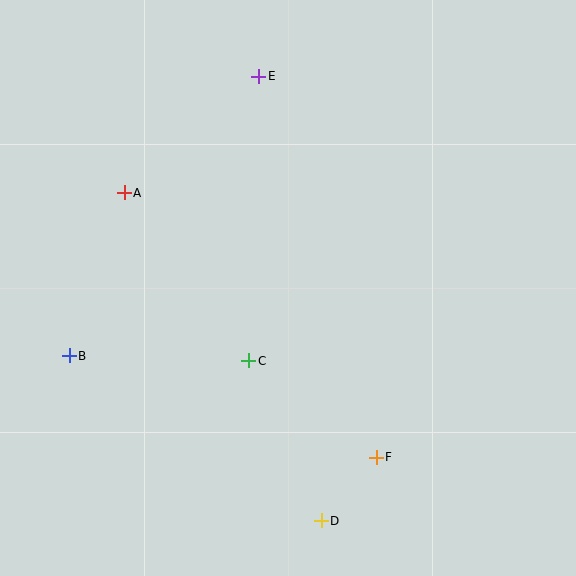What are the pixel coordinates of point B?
Point B is at (69, 356).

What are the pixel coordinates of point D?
Point D is at (321, 521).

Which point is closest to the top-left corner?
Point A is closest to the top-left corner.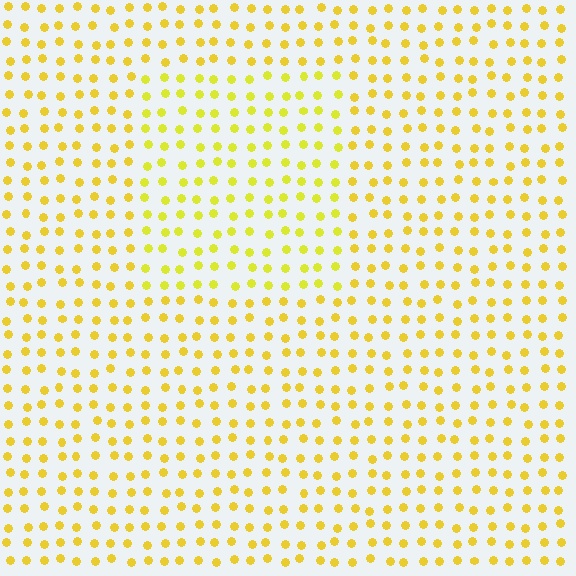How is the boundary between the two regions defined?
The boundary is defined purely by a slight shift in hue (about 14 degrees). Spacing, size, and orientation are identical on both sides.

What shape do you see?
I see a rectangle.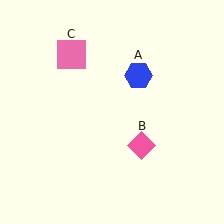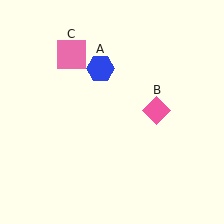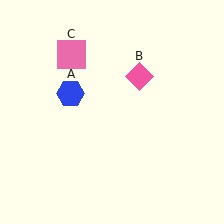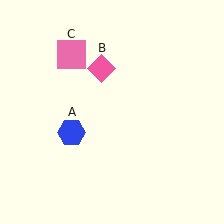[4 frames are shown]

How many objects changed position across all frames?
2 objects changed position: blue hexagon (object A), pink diamond (object B).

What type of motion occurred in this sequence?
The blue hexagon (object A), pink diamond (object B) rotated counterclockwise around the center of the scene.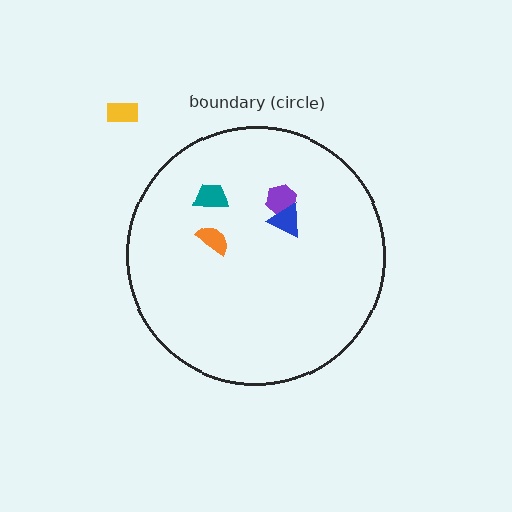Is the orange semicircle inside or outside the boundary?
Inside.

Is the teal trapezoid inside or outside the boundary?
Inside.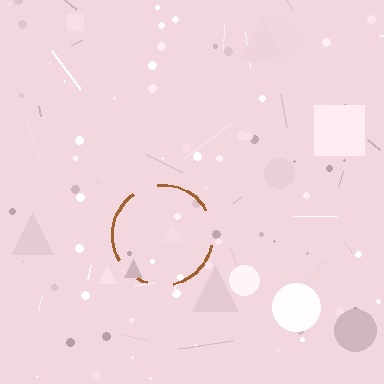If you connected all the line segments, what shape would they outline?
They would outline a circle.